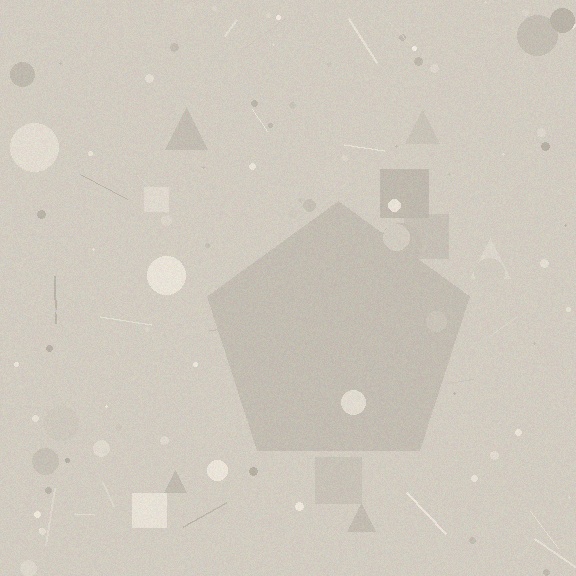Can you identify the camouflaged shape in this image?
The camouflaged shape is a pentagon.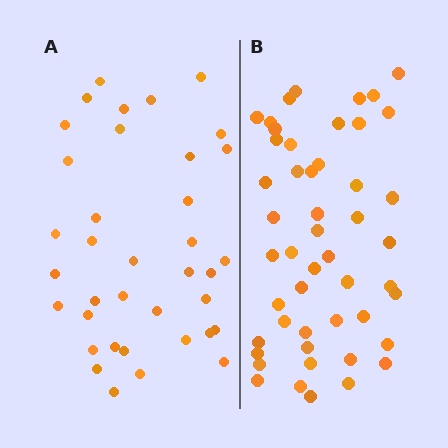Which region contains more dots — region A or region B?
Region B (the right region) has more dots.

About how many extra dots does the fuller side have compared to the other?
Region B has roughly 12 or so more dots than region A.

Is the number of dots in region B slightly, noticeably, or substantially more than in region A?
Region B has noticeably more, but not dramatically so. The ratio is roughly 1.3 to 1.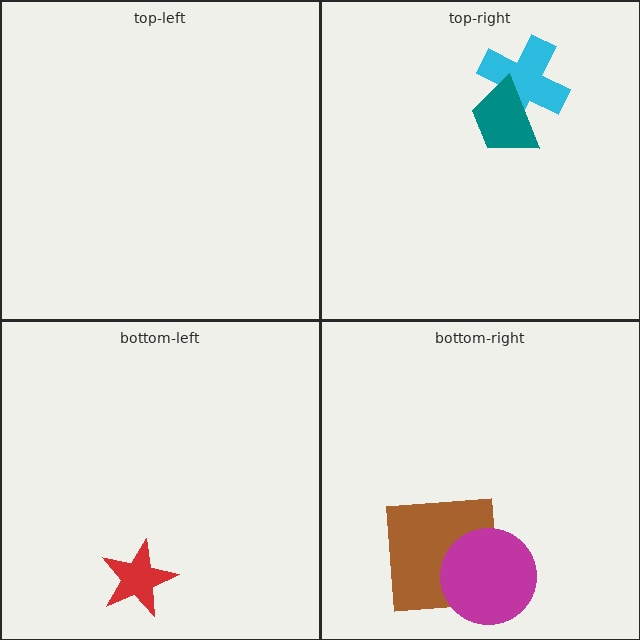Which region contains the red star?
The bottom-left region.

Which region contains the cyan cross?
The top-right region.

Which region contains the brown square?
The bottom-right region.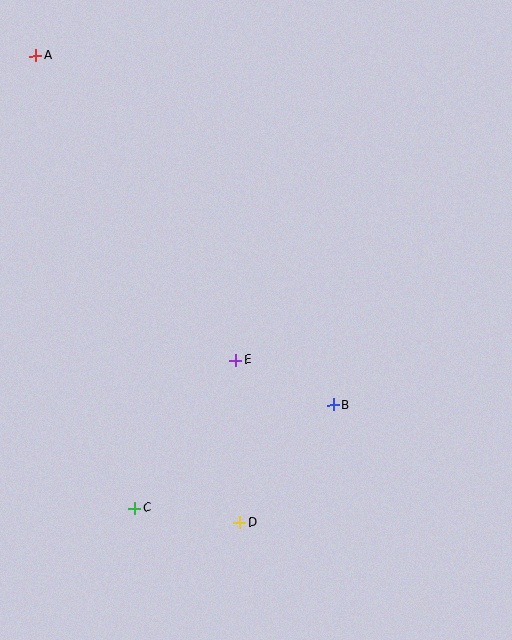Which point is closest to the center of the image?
Point E at (236, 360) is closest to the center.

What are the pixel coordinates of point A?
Point A is at (36, 55).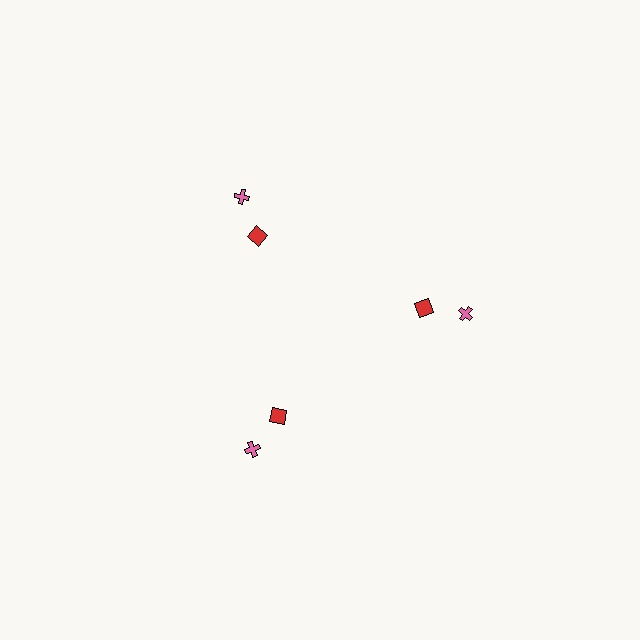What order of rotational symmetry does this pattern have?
This pattern has 3-fold rotational symmetry.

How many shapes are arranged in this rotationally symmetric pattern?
There are 6 shapes, arranged in 3 groups of 2.